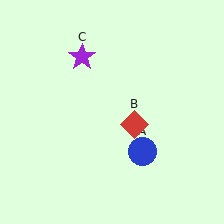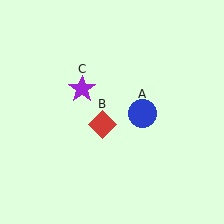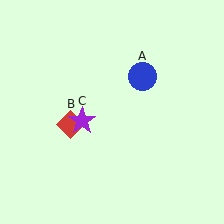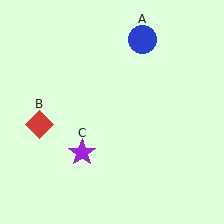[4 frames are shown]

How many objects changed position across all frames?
3 objects changed position: blue circle (object A), red diamond (object B), purple star (object C).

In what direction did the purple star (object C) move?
The purple star (object C) moved down.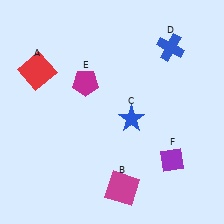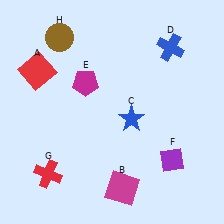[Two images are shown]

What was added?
A red cross (G), a brown circle (H) were added in Image 2.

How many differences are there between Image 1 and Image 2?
There are 2 differences between the two images.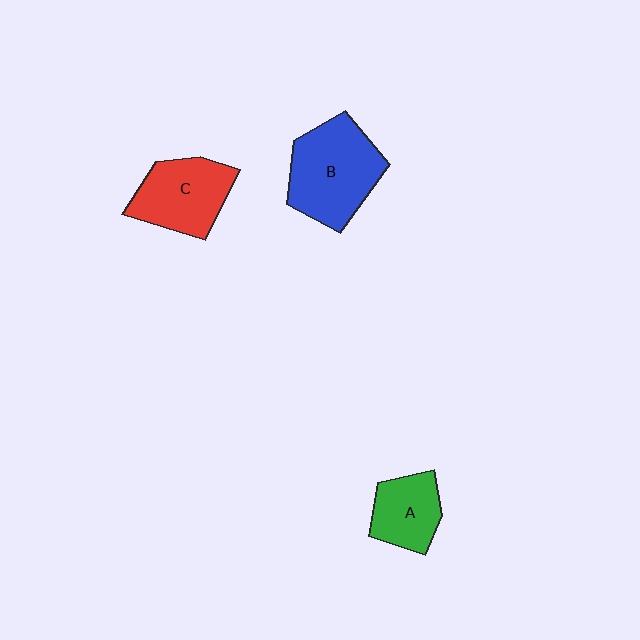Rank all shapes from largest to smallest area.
From largest to smallest: B (blue), C (red), A (green).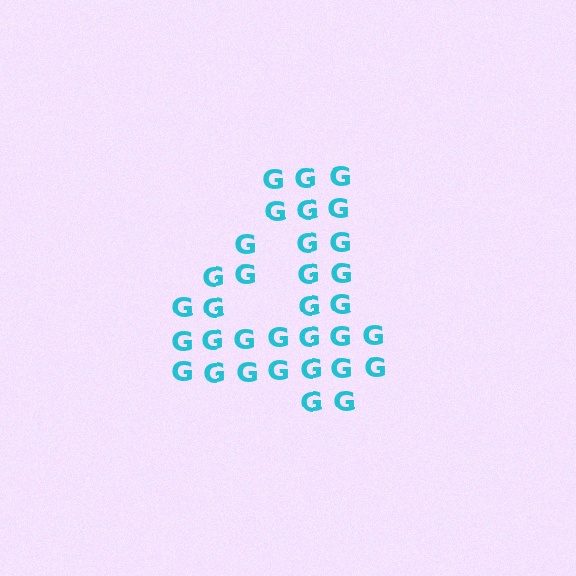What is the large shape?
The large shape is the digit 4.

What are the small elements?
The small elements are letter G's.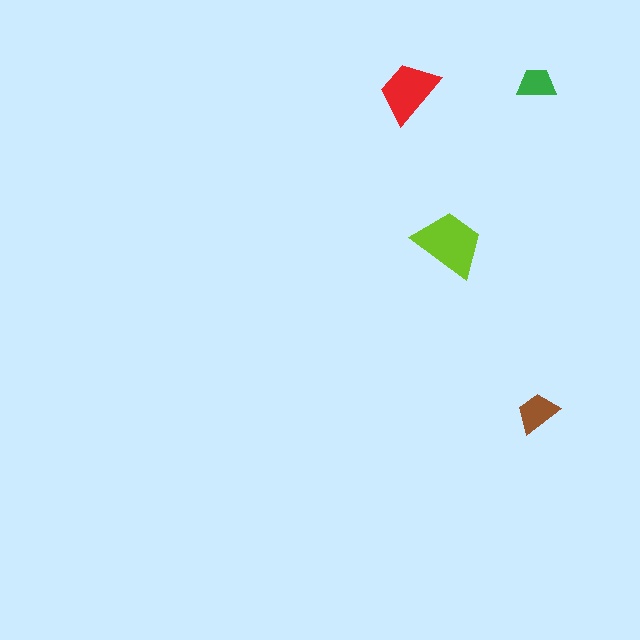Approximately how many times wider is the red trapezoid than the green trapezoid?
About 1.5 times wider.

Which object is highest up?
The green trapezoid is topmost.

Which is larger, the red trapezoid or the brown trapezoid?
The red one.